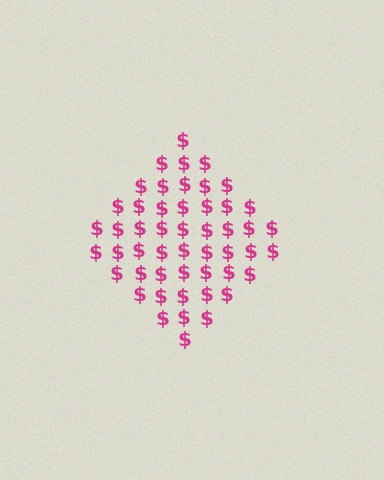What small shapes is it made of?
It is made of small dollar signs.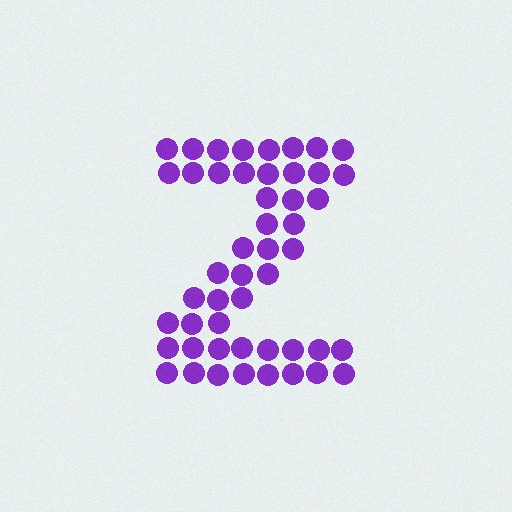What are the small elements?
The small elements are circles.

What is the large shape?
The large shape is the letter Z.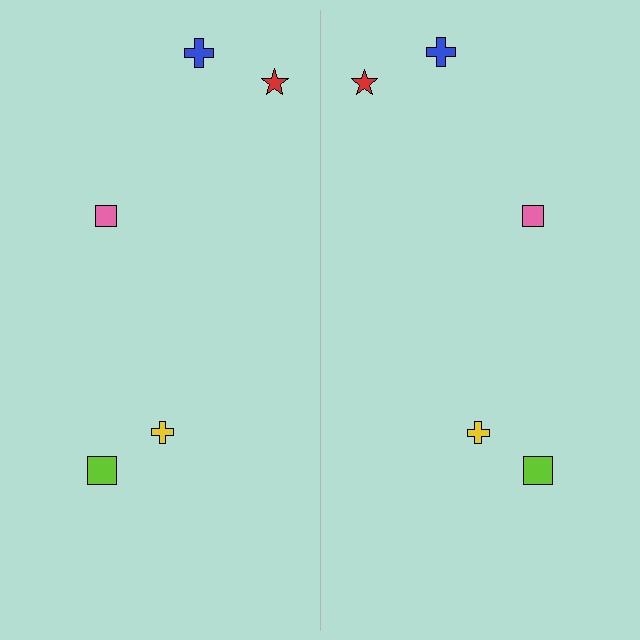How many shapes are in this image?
There are 10 shapes in this image.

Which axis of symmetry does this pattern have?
The pattern has a vertical axis of symmetry running through the center of the image.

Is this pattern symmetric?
Yes, this pattern has bilateral (reflection) symmetry.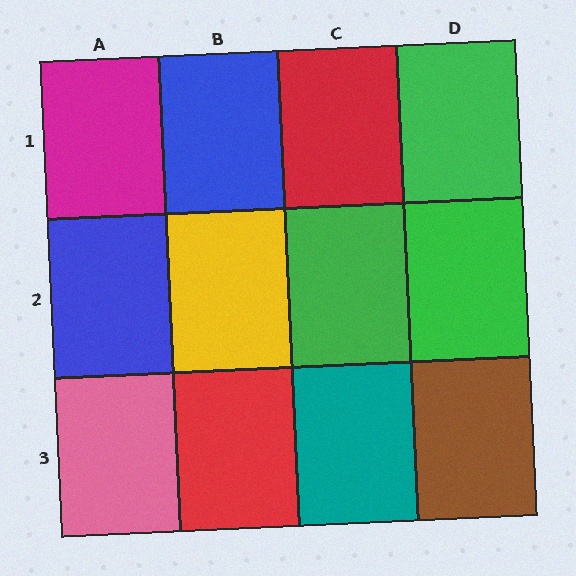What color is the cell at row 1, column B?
Blue.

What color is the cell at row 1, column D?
Green.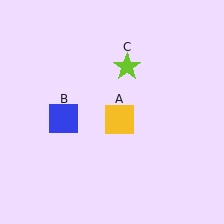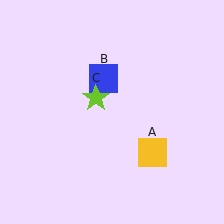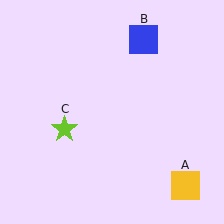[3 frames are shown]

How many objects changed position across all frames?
3 objects changed position: yellow square (object A), blue square (object B), lime star (object C).